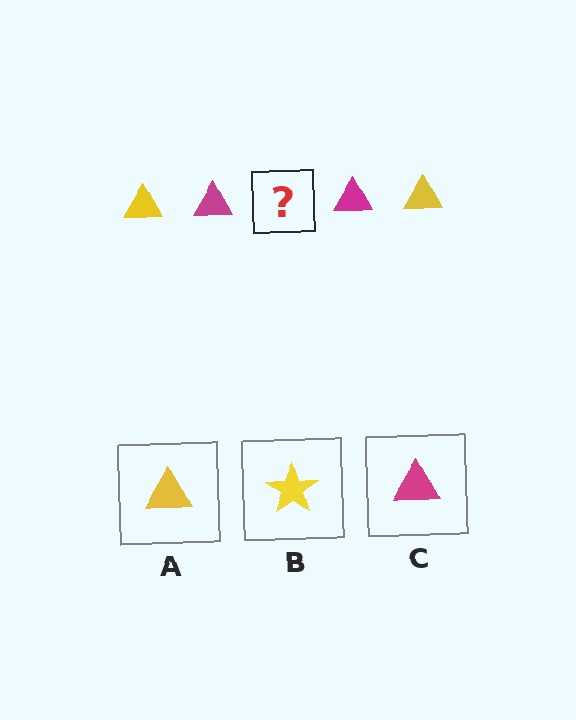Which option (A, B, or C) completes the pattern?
A.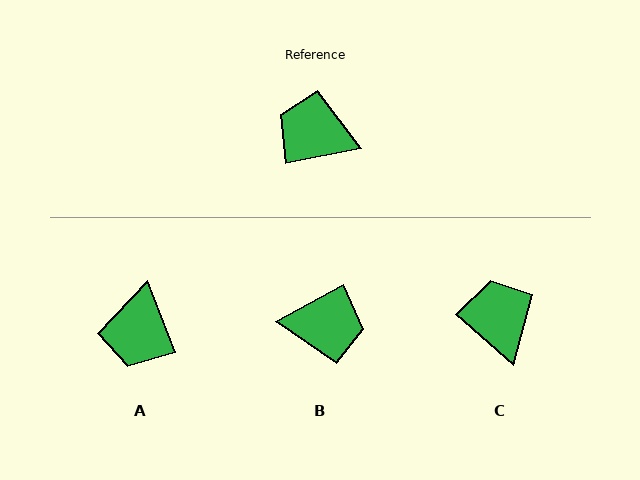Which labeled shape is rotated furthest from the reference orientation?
B, about 162 degrees away.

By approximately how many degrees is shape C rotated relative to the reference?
Approximately 52 degrees clockwise.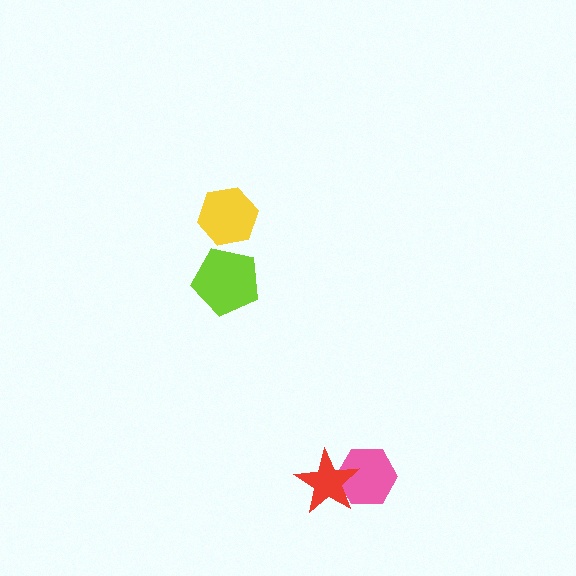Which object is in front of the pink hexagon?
The red star is in front of the pink hexagon.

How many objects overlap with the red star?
1 object overlaps with the red star.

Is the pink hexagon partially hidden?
Yes, it is partially covered by another shape.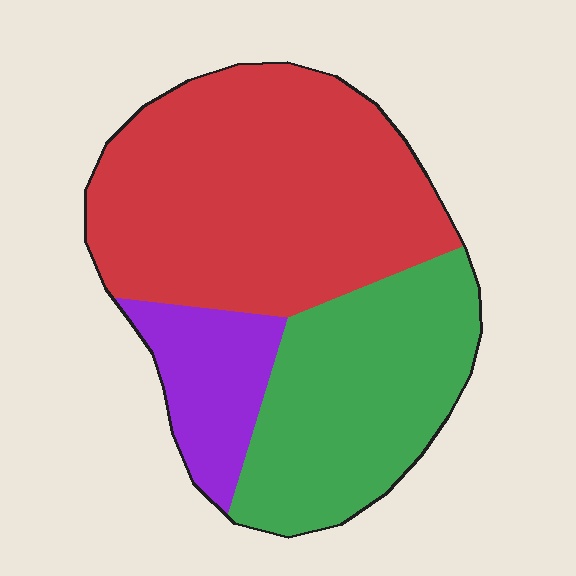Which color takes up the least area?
Purple, at roughly 15%.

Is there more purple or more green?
Green.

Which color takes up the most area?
Red, at roughly 50%.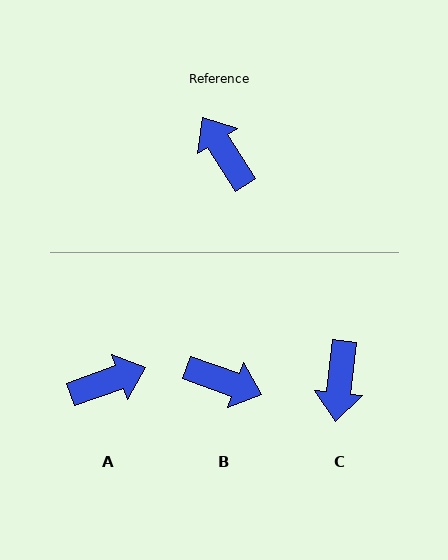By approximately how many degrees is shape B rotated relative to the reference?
Approximately 142 degrees clockwise.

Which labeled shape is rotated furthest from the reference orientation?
B, about 142 degrees away.